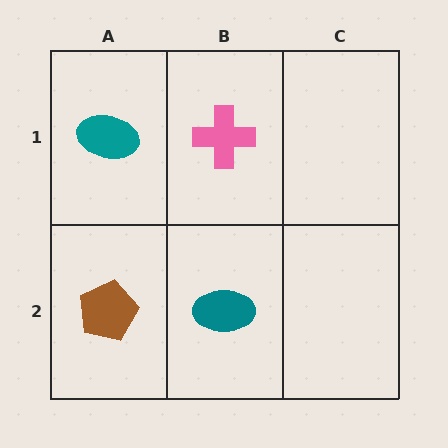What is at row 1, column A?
A teal ellipse.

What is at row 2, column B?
A teal ellipse.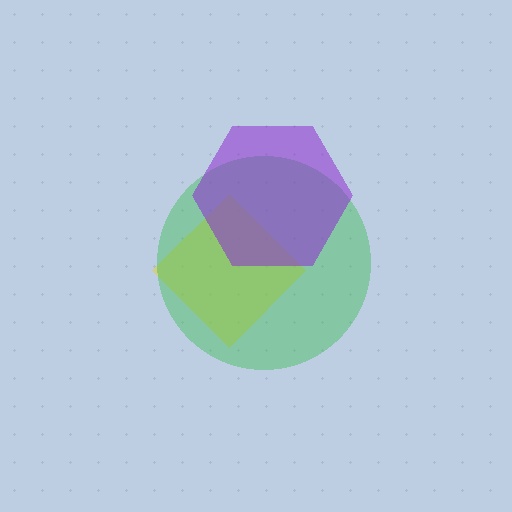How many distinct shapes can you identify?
There are 3 distinct shapes: a yellow diamond, a green circle, a purple hexagon.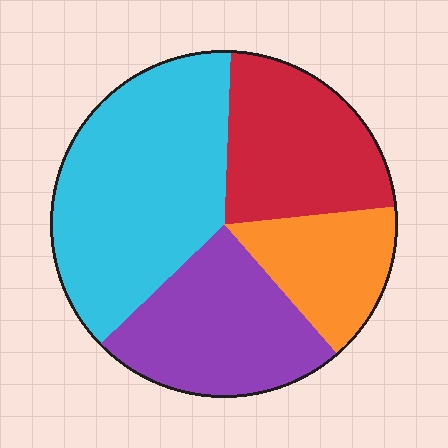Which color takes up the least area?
Orange, at roughly 15%.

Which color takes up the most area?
Cyan, at roughly 40%.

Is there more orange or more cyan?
Cyan.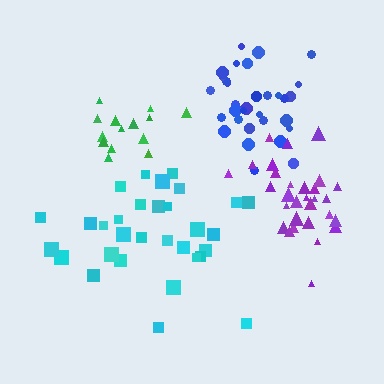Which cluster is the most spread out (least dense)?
Cyan.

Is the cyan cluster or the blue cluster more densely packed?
Blue.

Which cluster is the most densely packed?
Purple.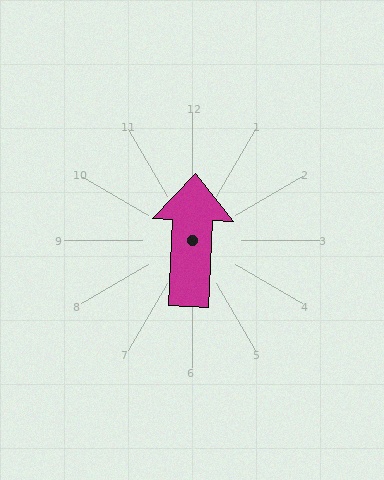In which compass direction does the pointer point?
North.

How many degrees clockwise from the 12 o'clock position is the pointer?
Approximately 3 degrees.